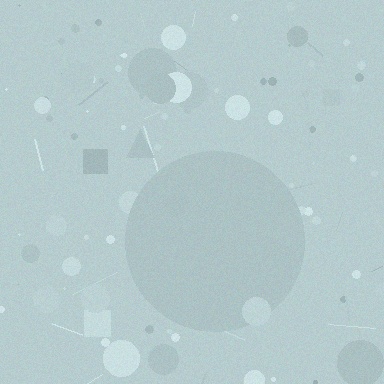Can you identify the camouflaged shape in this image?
The camouflaged shape is a circle.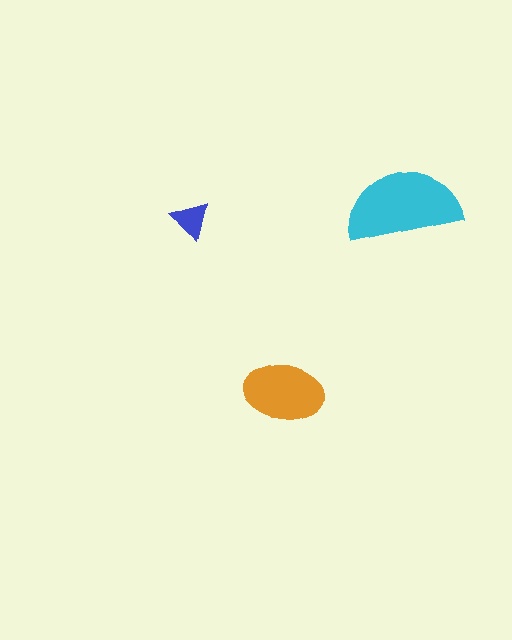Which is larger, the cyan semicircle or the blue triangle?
The cyan semicircle.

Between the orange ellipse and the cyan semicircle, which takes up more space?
The cyan semicircle.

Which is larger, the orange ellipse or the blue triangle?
The orange ellipse.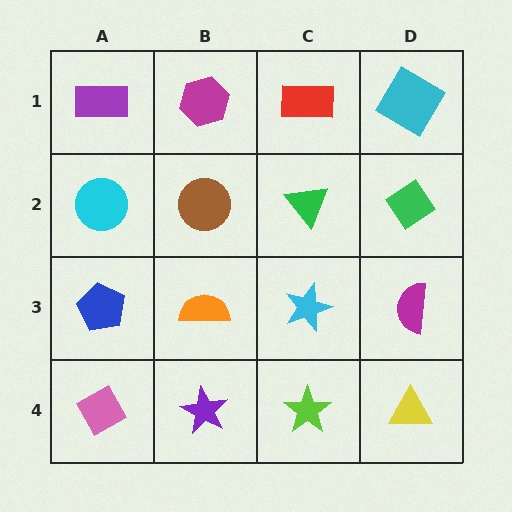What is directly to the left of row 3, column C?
An orange semicircle.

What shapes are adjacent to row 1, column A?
A cyan circle (row 2, column A), a magenta hexagon (row 1, column B).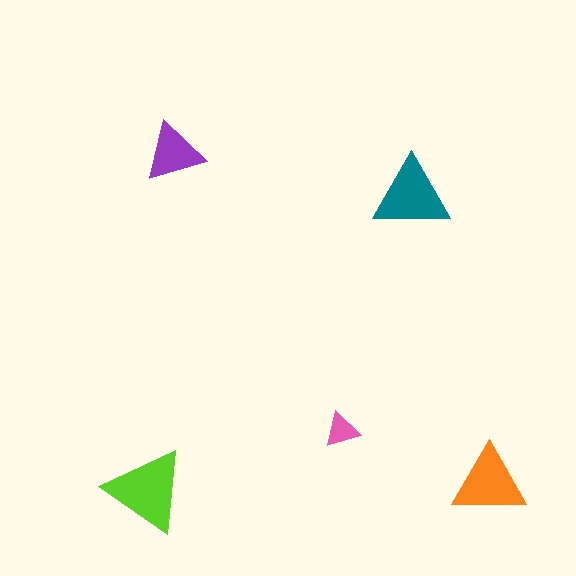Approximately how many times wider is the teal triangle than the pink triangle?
About 2 times wider.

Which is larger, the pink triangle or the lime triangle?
The lime one.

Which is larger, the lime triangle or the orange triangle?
The lime one.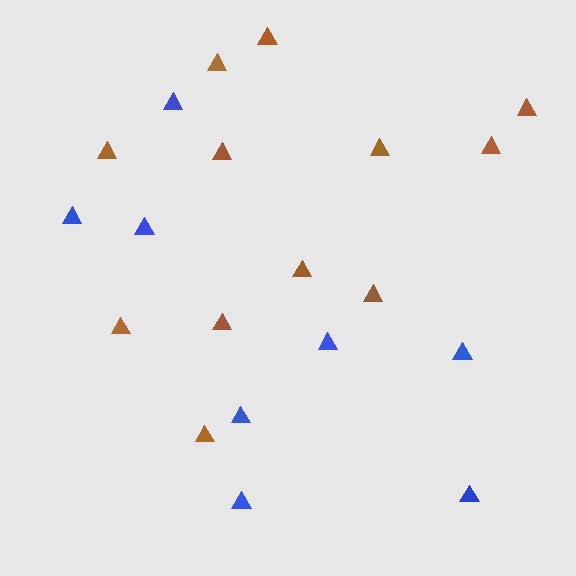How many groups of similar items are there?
There are 2 groups: one group of brown triangles (12) and one group of blue triangles (8).